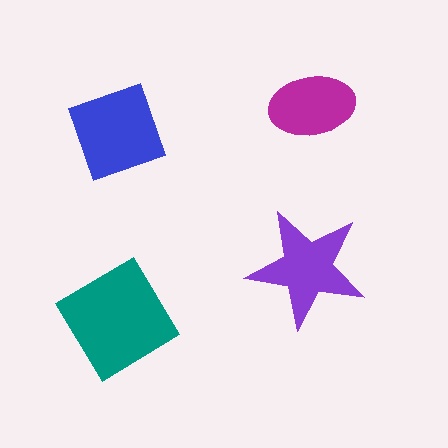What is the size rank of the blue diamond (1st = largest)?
2nd.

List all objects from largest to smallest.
The teal diamond, the blue diamond, the purple star, the magenta ellipse.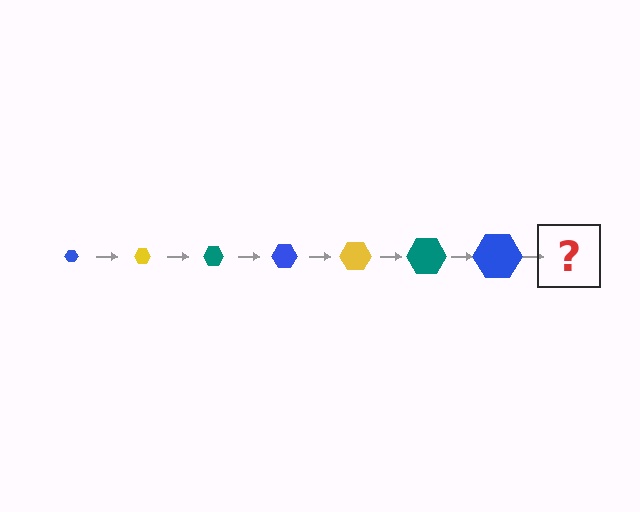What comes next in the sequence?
The next element should be a yellow hexagon, larger than the previous one.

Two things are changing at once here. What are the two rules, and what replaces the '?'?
The two rules are that the hexagon grows larger each step and the color cycles through blue, yellow, and teal. The '?' should be a yellow hexagon, larger than the previous one.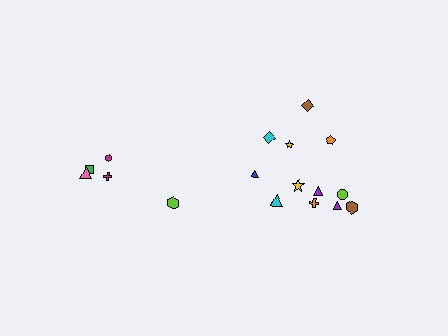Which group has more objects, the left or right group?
The right group.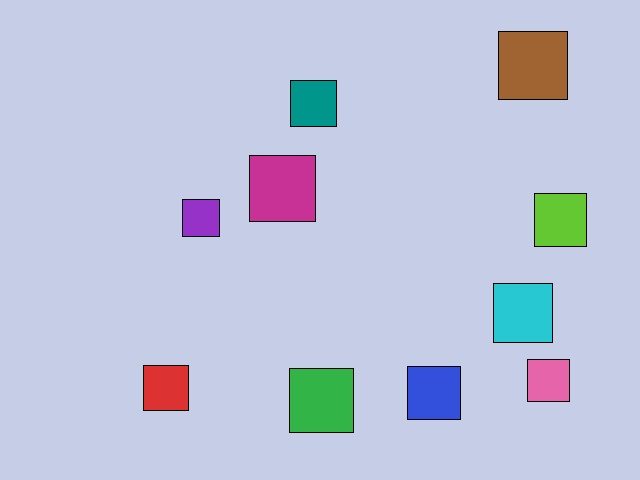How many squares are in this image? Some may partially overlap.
There are 10 squares.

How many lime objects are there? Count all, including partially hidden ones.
There is 1 lime object.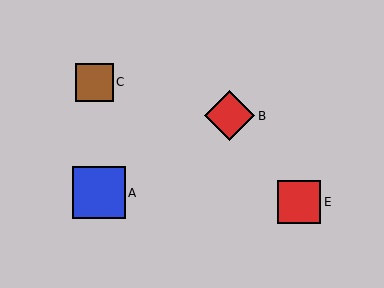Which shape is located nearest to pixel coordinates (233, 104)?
The red diamond (labeled B) at (230, 116) is nearest to that location.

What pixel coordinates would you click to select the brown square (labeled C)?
Click at (94, 82) to select the brown square C.